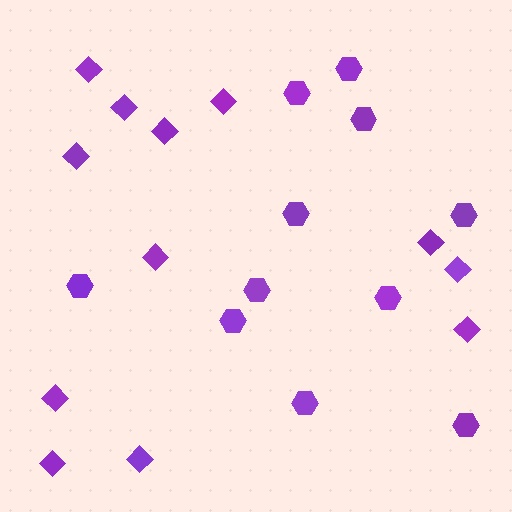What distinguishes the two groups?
There are 2 groups: one group of diamonds (12) and one group of hexagons (11).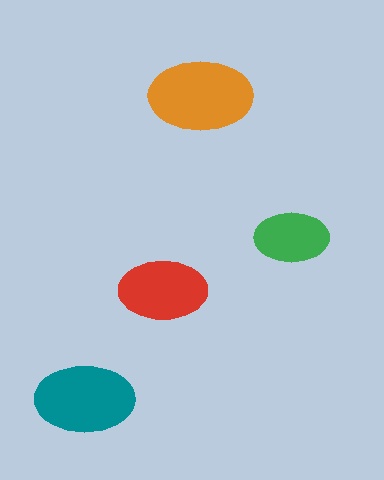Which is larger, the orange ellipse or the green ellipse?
The orange one.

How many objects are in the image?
There are 4 objects in the image.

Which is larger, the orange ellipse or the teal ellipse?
The orange one.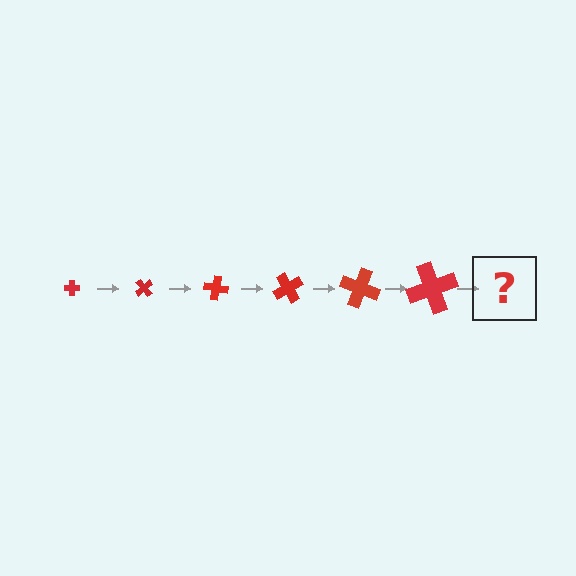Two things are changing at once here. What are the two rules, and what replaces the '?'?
The two rules are that the cross grows larger each step and it rotates 50 degrees each step. The '?' should be a cross, larger than the previous one and rotated 300 degrees from the start.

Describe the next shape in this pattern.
It should be a cross, larger than the previous one and rotated 300 degrees from the start.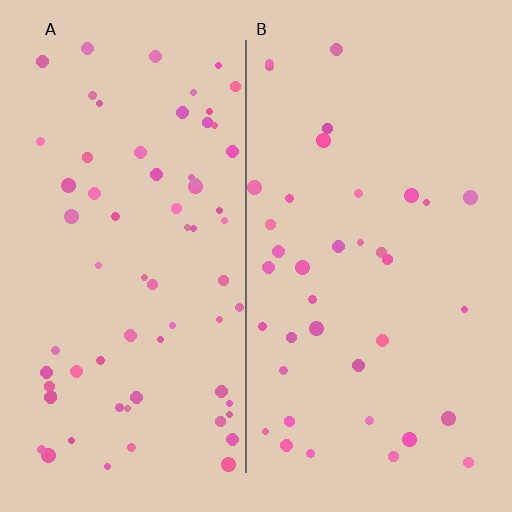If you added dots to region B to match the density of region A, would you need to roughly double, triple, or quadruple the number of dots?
Approximately double.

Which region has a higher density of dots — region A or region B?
A (the left).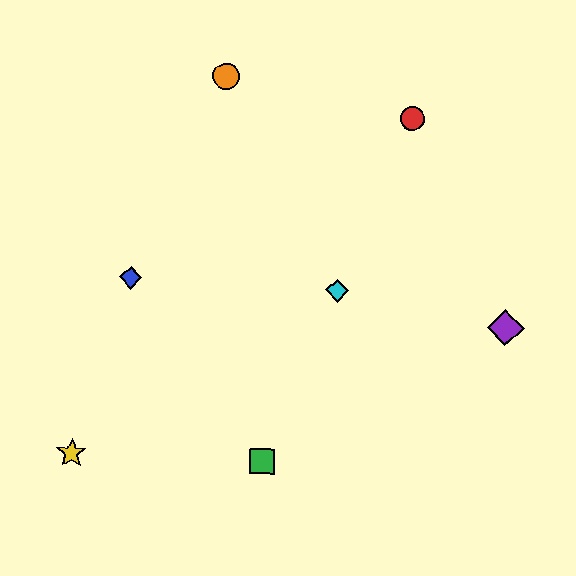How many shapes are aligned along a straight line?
3 shapes (the red circle, the green square, the cyan diamond) are aligned along a straight line.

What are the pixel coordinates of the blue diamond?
The blue diamond is at (131, 277).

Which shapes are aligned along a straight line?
The red circle, the green square, the cyan diamond are aligned along a straight line.